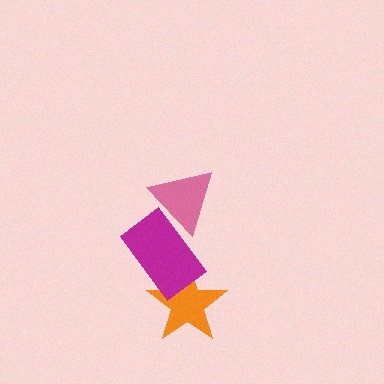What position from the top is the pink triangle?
The pink triangle is 1st from the top.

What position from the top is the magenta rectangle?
The magenta rectangle is 2nd from the top.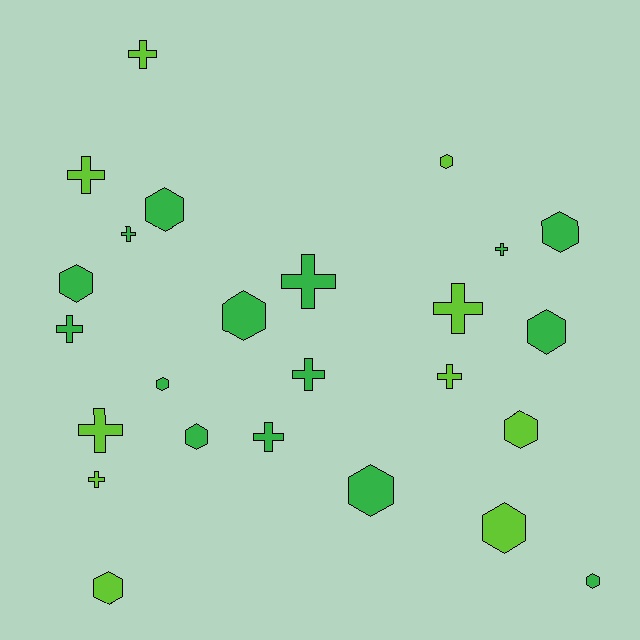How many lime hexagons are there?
There are 4 lime hexagons.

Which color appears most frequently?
Green, with 15 objects.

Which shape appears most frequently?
Hexagon, with 13 objects.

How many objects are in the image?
There are 25 objects.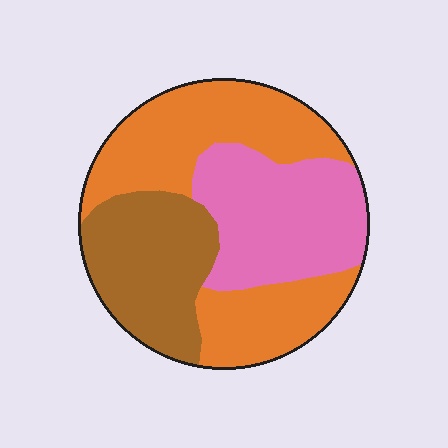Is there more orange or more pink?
Orange.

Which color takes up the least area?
Brown, at roughly 25%.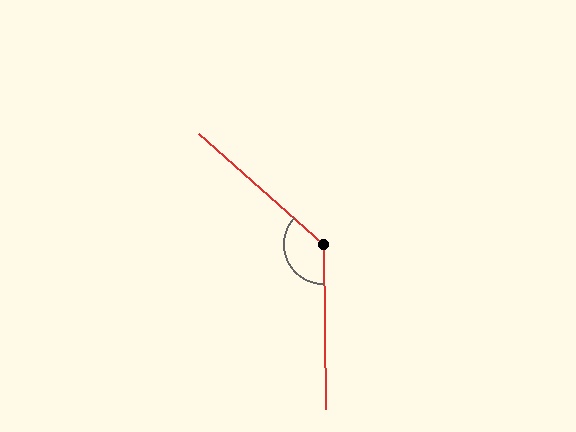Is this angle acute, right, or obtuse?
It is obtuse.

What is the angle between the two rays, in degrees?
Approximately 133 degrees.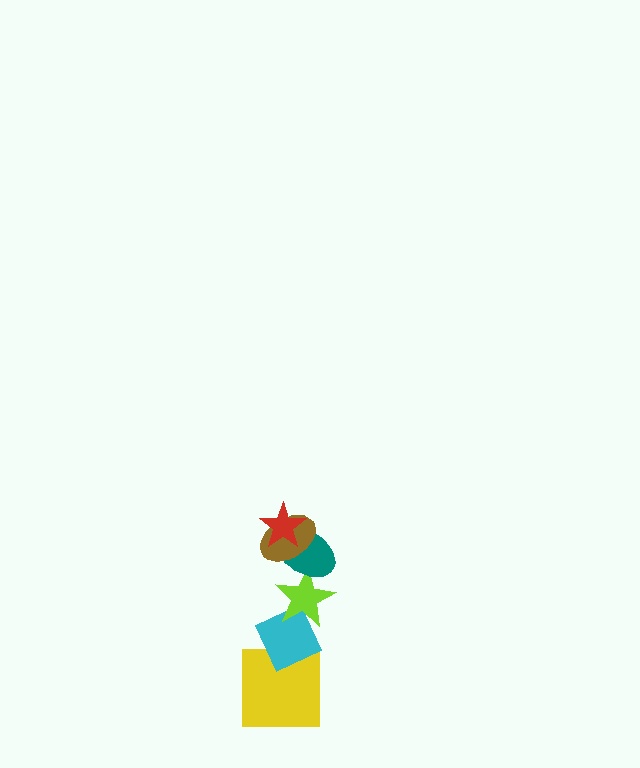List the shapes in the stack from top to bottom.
From top to bottom: the red star, the brown ellipse, the teal ellipse, the lime star, the cyan diamond, the yellow square.